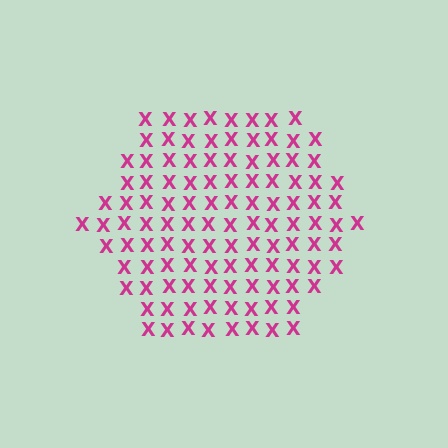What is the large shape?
The large shape is a hexagon.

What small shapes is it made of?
It is made of small letter X's.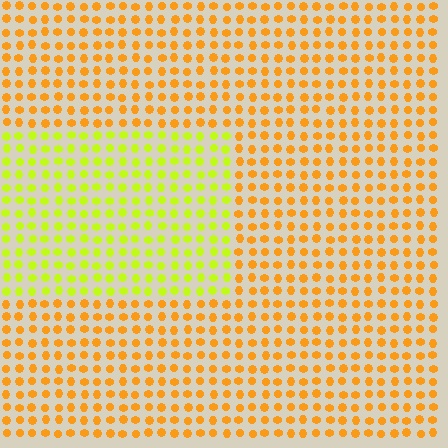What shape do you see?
I see a rectangle.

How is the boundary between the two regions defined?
The boundary is defined purely by a slight shift in hue (about 41 degrees). Spacing, size, and orientation are identical on both sides.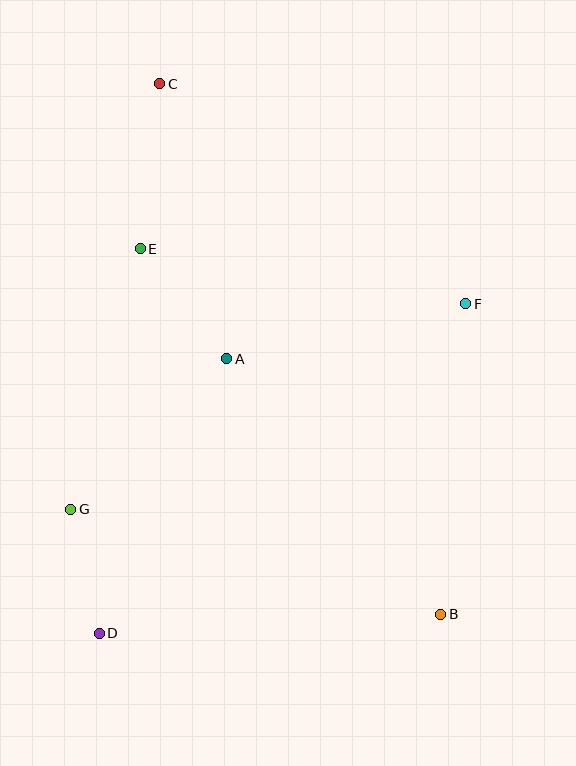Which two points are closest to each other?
Points D and G are closest to each other.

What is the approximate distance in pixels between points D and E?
The distance between D and E is approximately 387 pixels.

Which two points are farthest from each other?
Points B and C are farthest from each other.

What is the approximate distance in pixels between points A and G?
The distance between A and G is approximately 217 pixels.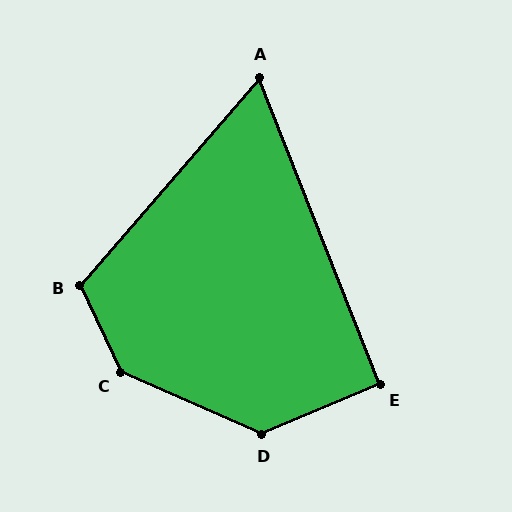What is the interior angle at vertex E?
Approximately 91 degrees (approximately right).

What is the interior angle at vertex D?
Approximately 133 degrees (obtuse).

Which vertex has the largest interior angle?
C, at approximately 139 degrees.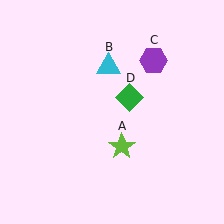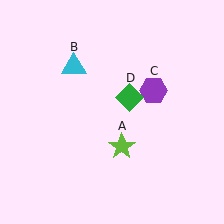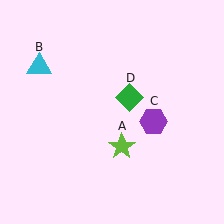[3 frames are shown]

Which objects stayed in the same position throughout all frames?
Lime star (object A) and green diamond (object D) remained stationary.